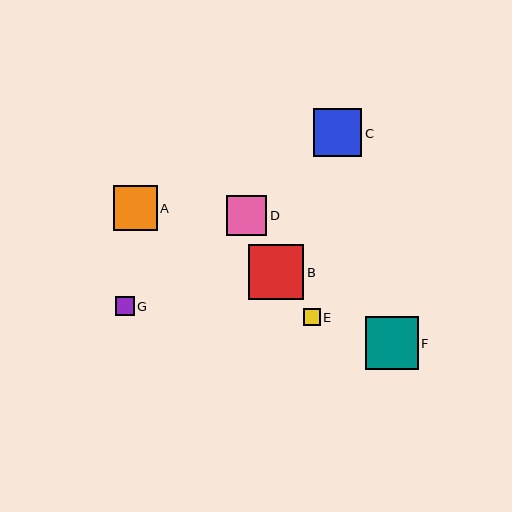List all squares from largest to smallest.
From largest to smallest: B, F, C, A, D, G, E.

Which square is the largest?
Square B is the largest with a size of approximately 55 pixels.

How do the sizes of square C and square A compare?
Square C and square A are approximately the same size.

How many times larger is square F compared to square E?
Square F is approximately 3.2 times the size of square E.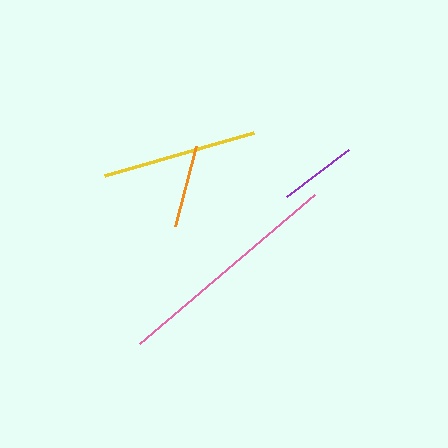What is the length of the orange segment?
The orange segment is approximately 83 pixels long.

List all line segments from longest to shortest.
From longest to shortest: pink, yellow, orange, purple.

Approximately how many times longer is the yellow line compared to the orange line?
The yellow line is approximately 1.9 times the length of the orange line.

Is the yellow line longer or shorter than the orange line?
The yellow line is longer than the orange line.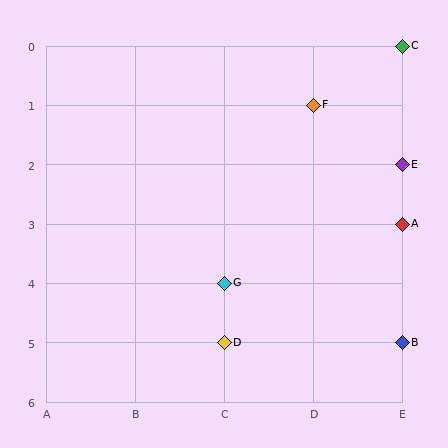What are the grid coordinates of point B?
Point B is at grid coordinates (E, 5).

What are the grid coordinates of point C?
Point C is at grid coordinates (E, 0).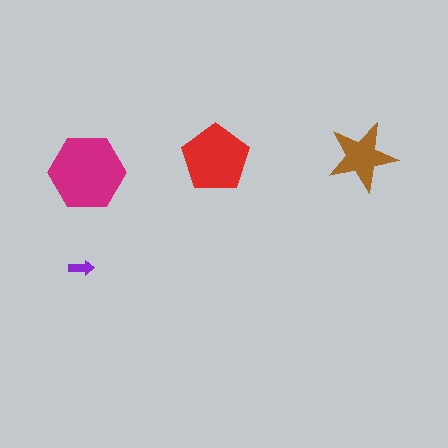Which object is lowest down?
The purple arrow is bottommost.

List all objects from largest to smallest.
The magenta hexagon, the red pentagon, the brown star, the purple arrow.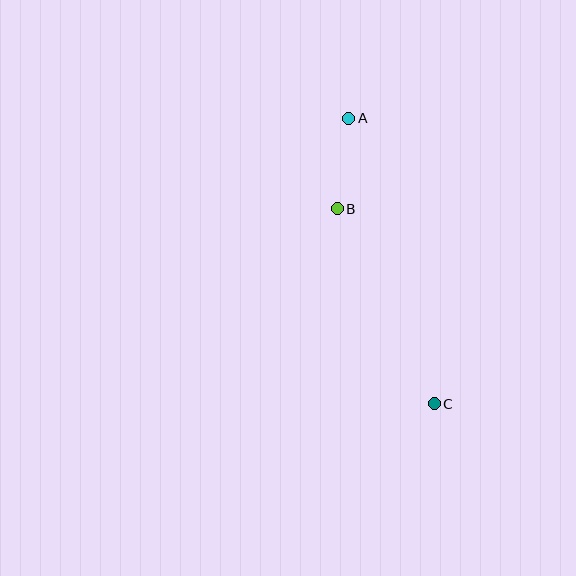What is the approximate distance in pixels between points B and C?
The distance between B and C is approximately 218 pixels.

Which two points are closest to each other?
Points A and B are closest to each other.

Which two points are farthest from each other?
Points A and C are farthest from each other.